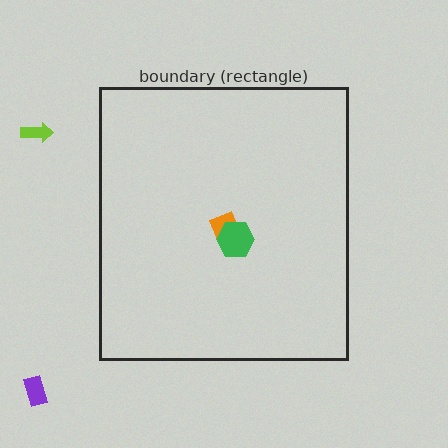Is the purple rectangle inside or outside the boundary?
Outside.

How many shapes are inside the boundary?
2 inside, 2 outside.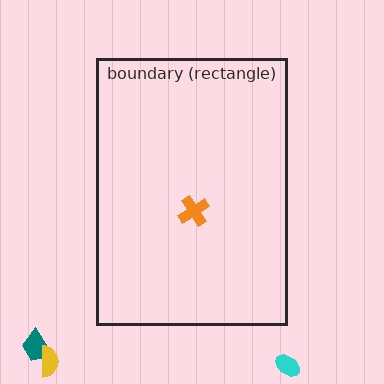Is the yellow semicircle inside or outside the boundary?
Outside.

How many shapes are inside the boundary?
1 inside, 3 outside.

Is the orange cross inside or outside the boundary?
Inside.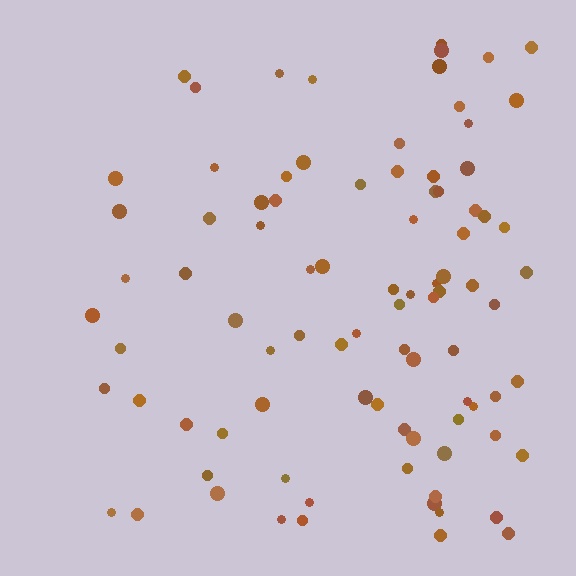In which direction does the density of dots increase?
From left to right, with the right side densest.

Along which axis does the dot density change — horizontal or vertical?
Horizontal.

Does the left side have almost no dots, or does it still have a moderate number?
Still a moderate number, just noticeably fewer than the right.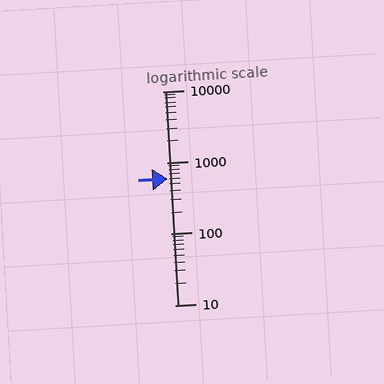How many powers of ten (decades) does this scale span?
The scale spans 3 decades, from 10 to 10000.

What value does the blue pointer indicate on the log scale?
The pointer indicates approximately 590.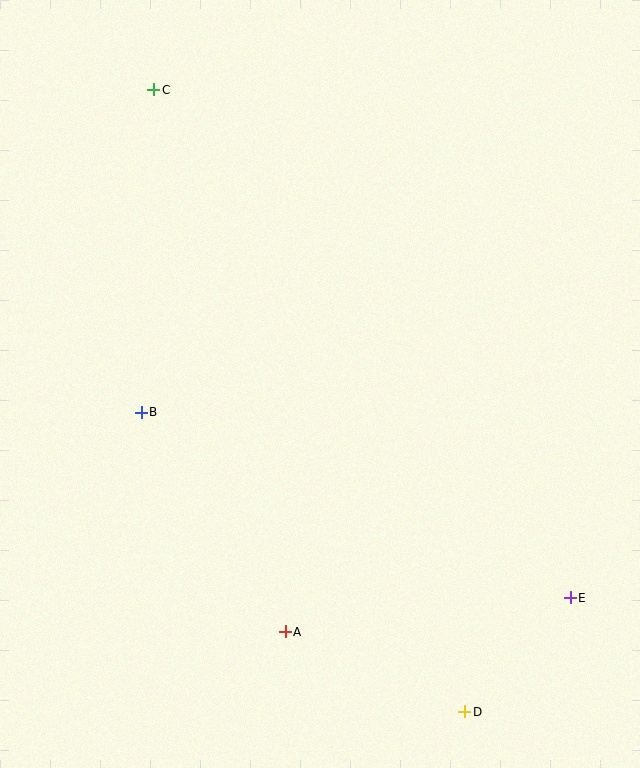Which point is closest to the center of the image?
Point B at (141, 412) is closest to the center.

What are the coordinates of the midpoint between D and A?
The midpoint between D and A is at (375, 672).